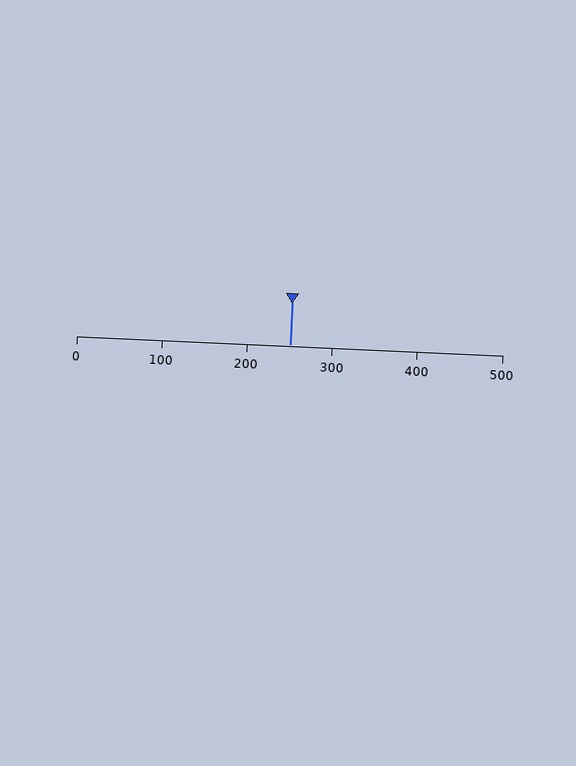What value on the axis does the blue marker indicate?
The marker indicates approximately 250.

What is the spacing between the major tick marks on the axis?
The major ticks are spaced 100 apart.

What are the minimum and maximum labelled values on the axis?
The axis runs from 0 to 500.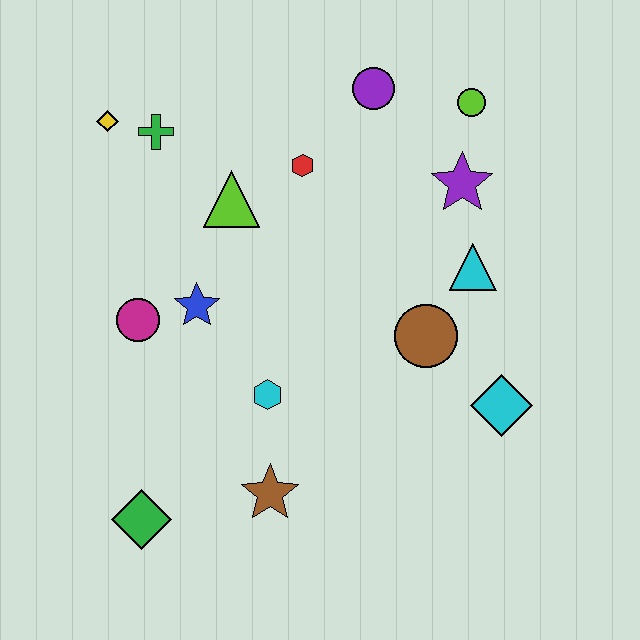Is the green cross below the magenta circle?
No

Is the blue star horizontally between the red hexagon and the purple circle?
No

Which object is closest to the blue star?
The magenta circle is closest to the blue star.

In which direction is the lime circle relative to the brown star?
The lime circle is above the brown star.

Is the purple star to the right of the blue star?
Yes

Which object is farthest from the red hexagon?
The green diamond is farthest from the red hexagon.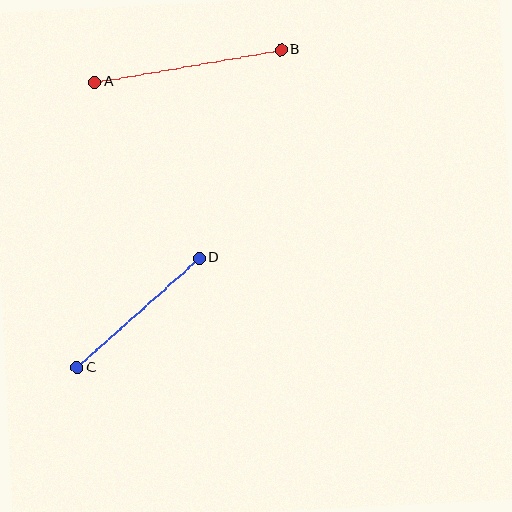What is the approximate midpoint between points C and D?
The midpoint is at approximately (138, 313) pixels.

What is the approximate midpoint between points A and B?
The midpoint is at approximately (188, 66) pixels.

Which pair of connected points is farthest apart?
Points A and B are farthest apart.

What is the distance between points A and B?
The distance is approximately 189 pixels.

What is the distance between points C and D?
The distance is approximately 164 pixels.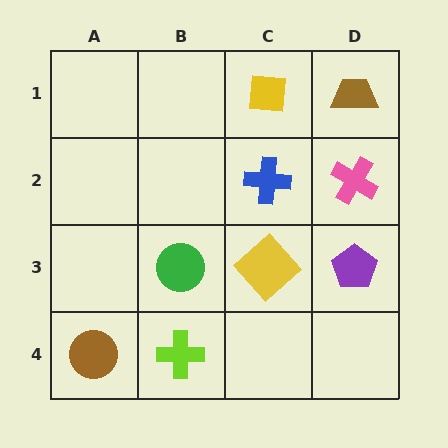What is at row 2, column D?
A pink cross.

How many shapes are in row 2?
2 shapes.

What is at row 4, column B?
A lime cross.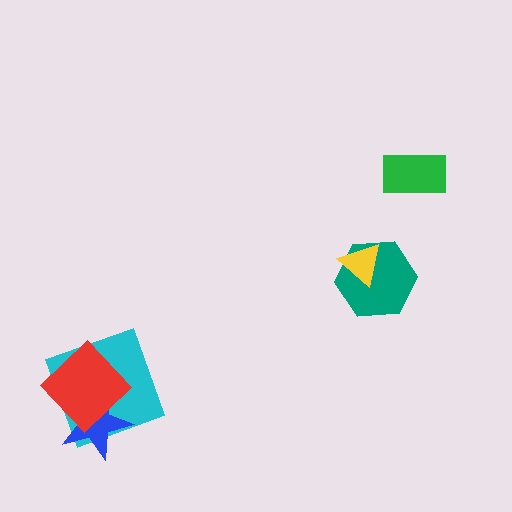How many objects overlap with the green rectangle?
0 objects overlap with the green rectangle.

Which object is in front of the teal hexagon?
The yellow triangle is in front of the teal hexagon.